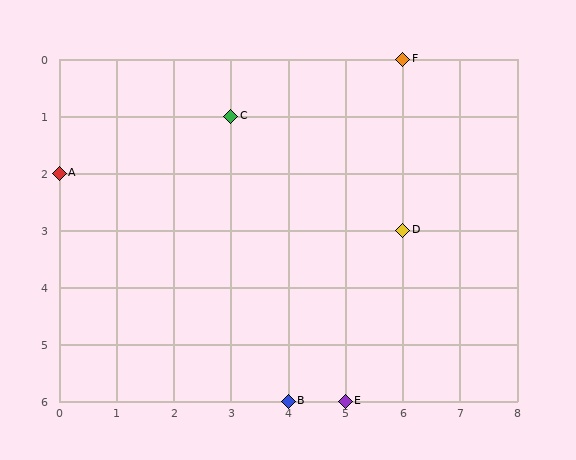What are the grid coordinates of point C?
Point C is at grid coordinates (3, 1).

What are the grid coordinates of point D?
Point D is at grid coordinates (6, 3).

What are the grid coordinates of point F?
Point F is at grid coordinates (6, 0).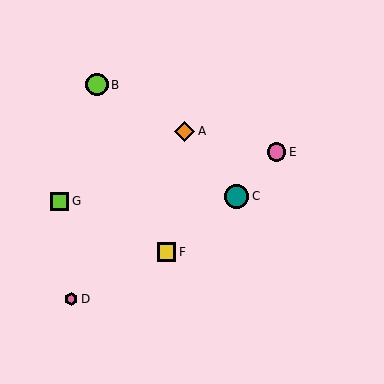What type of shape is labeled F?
Shape F is a yellow square.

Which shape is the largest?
The teal circle (labeled C) is the largest.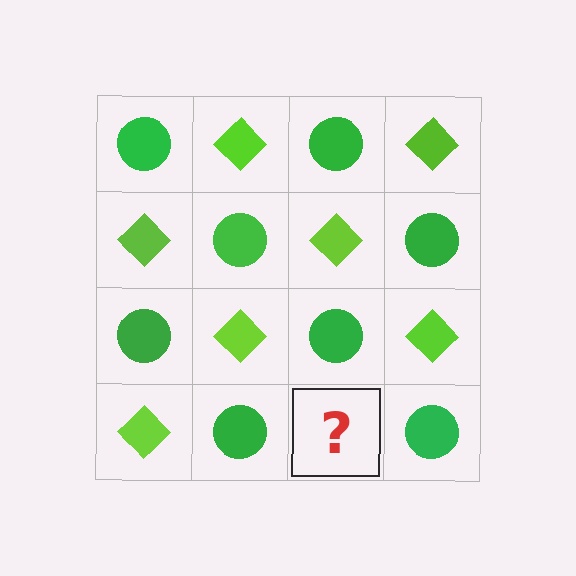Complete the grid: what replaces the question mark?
The question mark should be replaced with a lime diamond.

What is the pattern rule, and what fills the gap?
The rule is that it alternates green circle and lime diamond in a checkerboard pattern. The gap should be filled with a lime diamond.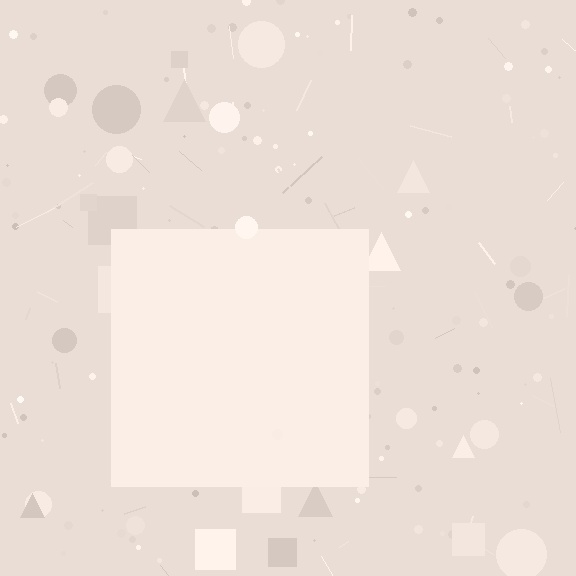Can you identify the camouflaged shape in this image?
The camouflaged shape is a square.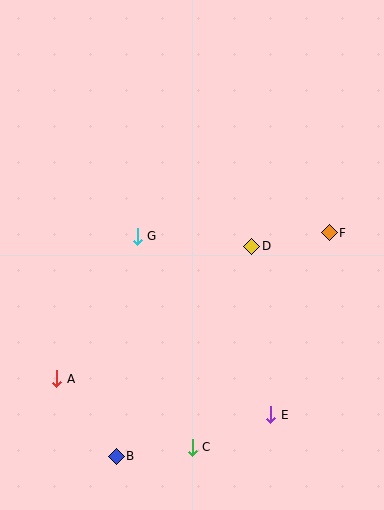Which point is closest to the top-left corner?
Point G is closest to the top-left corner.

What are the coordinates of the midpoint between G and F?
The midpoint between G and F is at (233, 234).